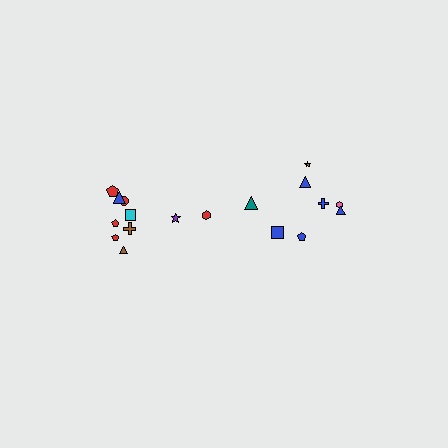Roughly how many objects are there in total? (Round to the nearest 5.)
Roughly 20 objects in total.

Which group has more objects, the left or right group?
The left group.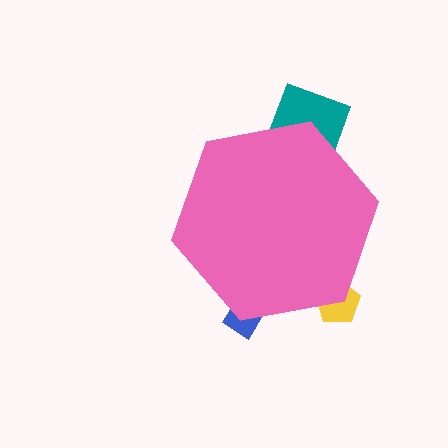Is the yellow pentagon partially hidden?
Yes, the yellow pentagon is partially hidden behind the pink hexagon.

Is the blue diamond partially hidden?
Yes, the blue diamond is partially hidden behind the pink hexagon.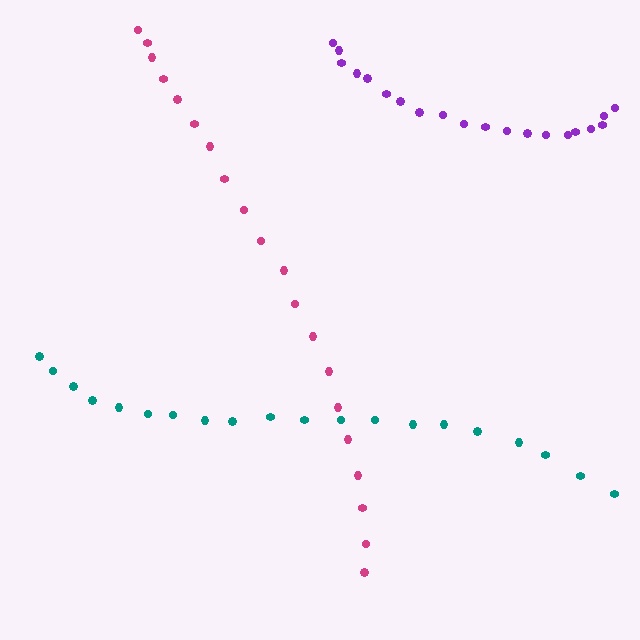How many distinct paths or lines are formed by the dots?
There are 3 distinct paths.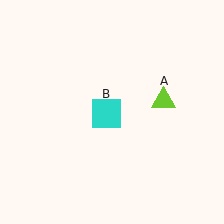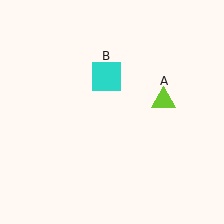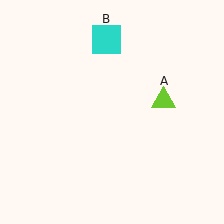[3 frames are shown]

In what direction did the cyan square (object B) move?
The cyan square (object B) moved up.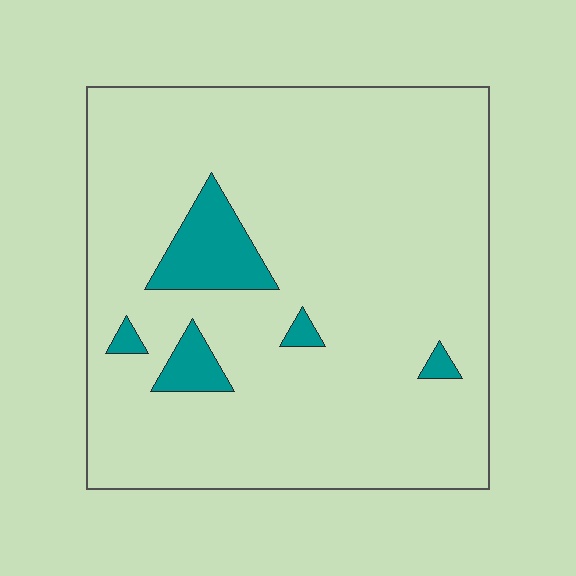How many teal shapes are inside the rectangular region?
5.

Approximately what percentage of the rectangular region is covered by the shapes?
Approximately 10%.